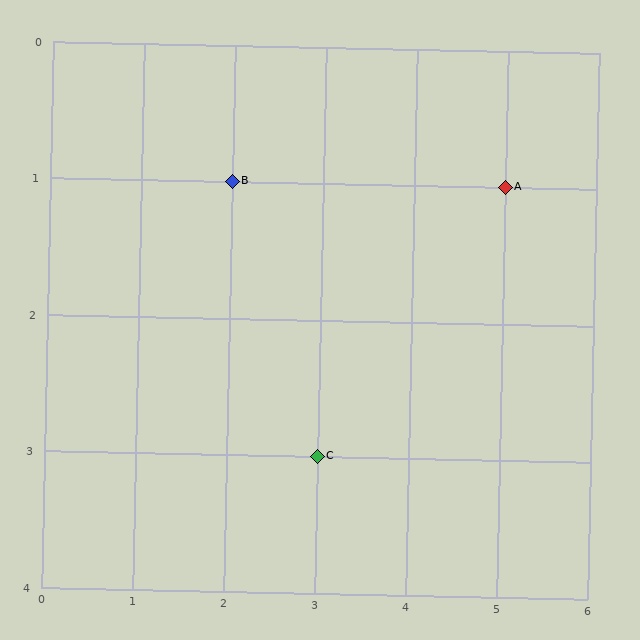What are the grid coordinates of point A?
Point A is at grid coordinates (5, 1).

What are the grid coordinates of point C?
Point C is at grid coordinates (3, 3).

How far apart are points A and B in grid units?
Points A and B are 3 columns apart.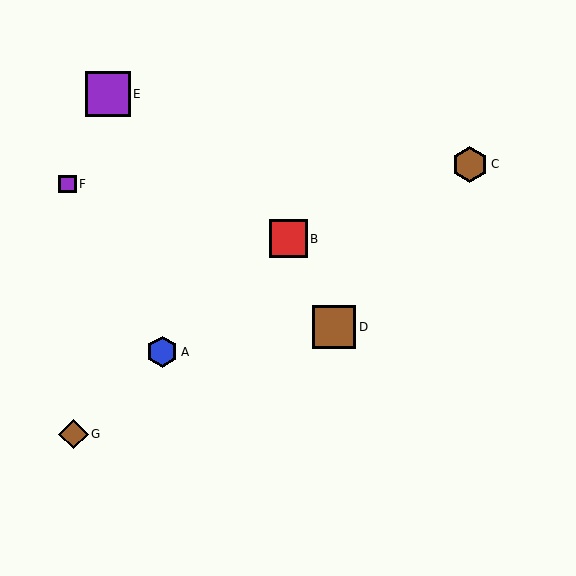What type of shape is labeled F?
Shape F is a purple square.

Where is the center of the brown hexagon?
The center of the brown hexagon is at (470, 164).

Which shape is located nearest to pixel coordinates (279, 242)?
The red square (labeled B) at (288, 239) is nearest to that location.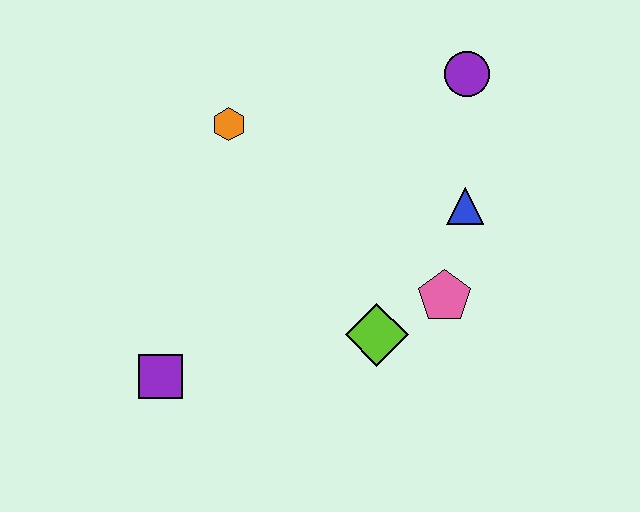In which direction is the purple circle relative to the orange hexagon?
The purple circle is to the right of the orange hexagon.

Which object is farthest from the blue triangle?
The purple square is farthest from the blue triangle.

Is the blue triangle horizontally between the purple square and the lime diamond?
No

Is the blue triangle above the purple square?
Yes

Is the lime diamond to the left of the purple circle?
Yes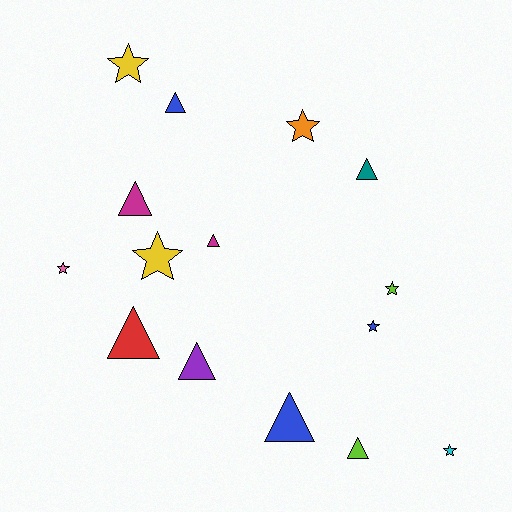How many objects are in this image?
There are 15 objects.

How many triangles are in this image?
There are 8 triangles.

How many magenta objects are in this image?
There are 2 magenta objects.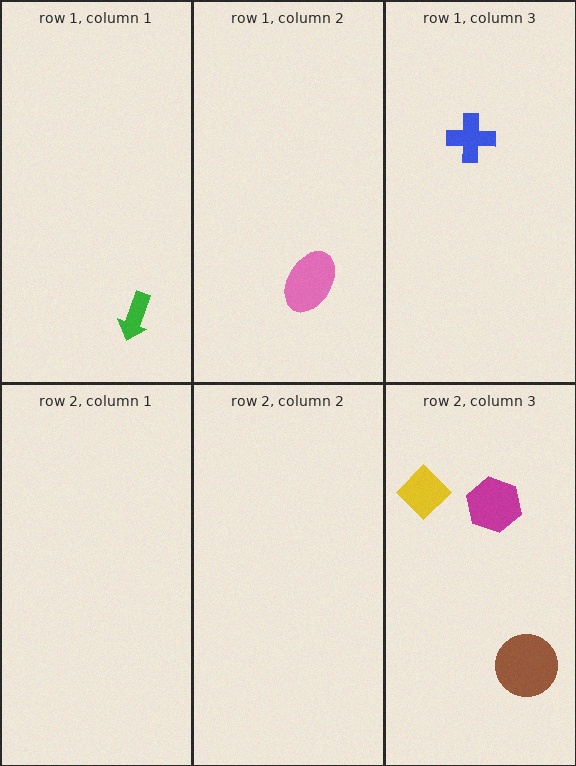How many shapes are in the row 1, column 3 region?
1.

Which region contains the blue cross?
The row 1, column 3 region.